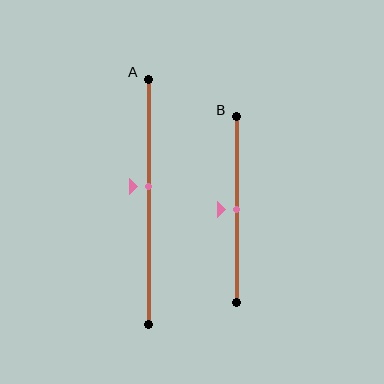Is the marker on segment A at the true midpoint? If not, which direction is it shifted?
No, the marker on segment A is shifted upward by about 6% of the segment length.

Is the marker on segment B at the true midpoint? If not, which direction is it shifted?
Yes, the marker on segment B is at the true midpoint.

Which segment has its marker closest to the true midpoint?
Segment B has its marker closest to the true midpoint.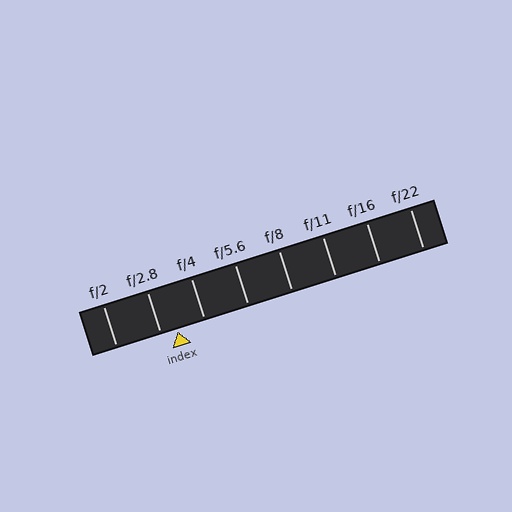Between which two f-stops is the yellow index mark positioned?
The index mark is between f/2.8 and f/4.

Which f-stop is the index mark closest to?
The index mark is closest to f/2.8.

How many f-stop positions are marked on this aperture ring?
There are 8 f-stop positions marked.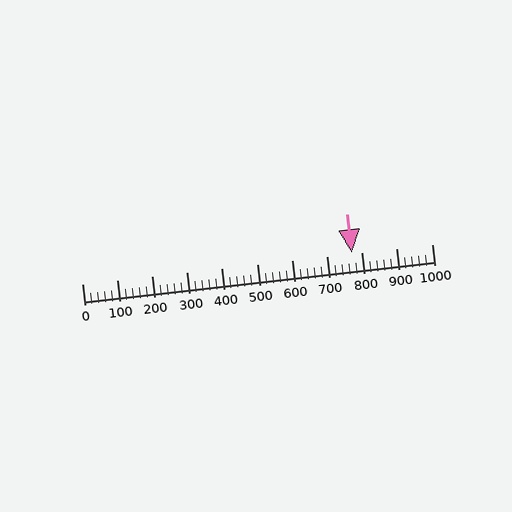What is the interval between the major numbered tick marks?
The major tick marks are spaced 100 units apart.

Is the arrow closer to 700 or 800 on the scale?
The arrow is closer to 800.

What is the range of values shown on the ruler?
The ruler shows values from 0 to 1000.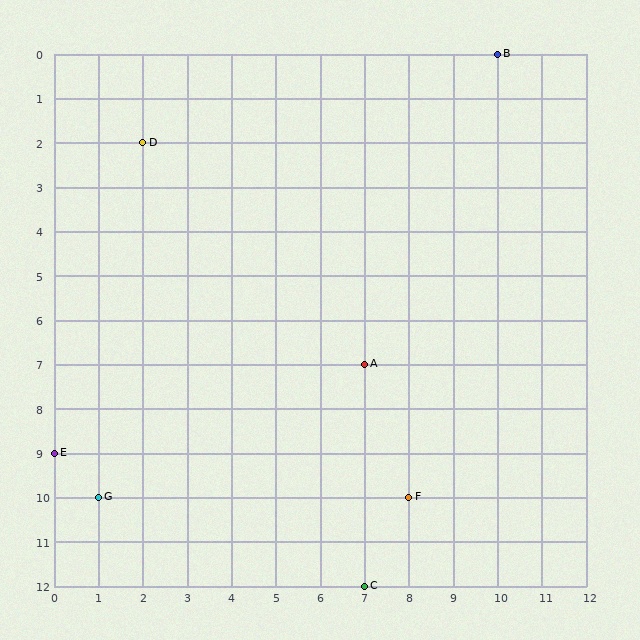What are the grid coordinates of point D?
Point D is at grid coordinates (2, 2).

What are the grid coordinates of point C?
Point C is at grid coordinates (7, 12).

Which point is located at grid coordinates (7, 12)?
Point C is at (7, 12).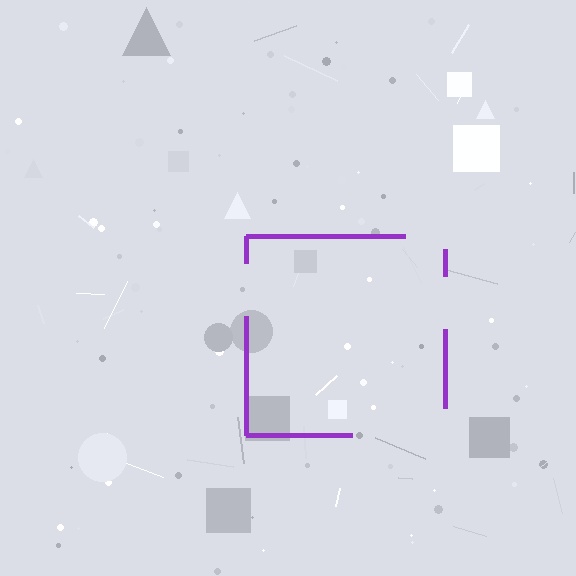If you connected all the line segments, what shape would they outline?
They would outline a square.